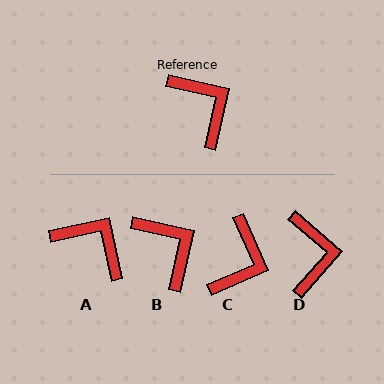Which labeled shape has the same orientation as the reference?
B.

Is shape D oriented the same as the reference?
No, it is off by about 29 degrees.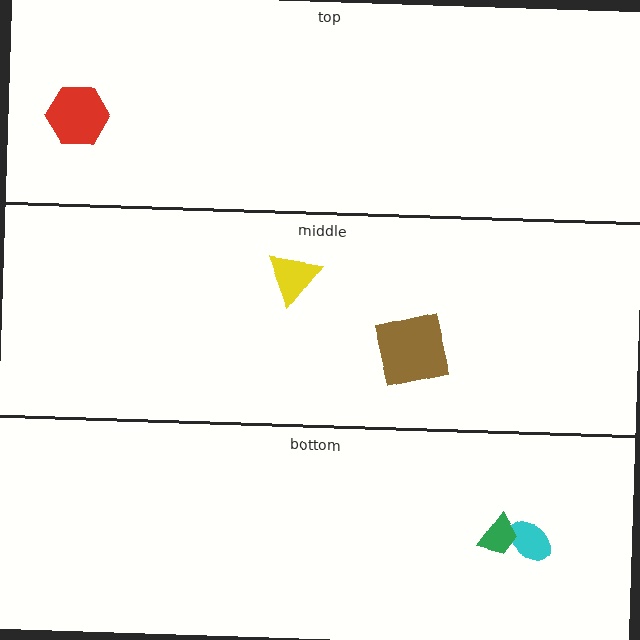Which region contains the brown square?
The middle region.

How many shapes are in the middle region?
2.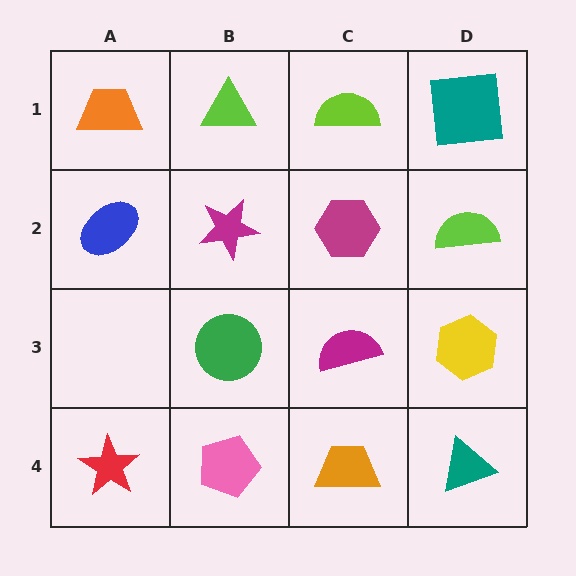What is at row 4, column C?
An orange trapezoid.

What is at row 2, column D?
A lime semicircle.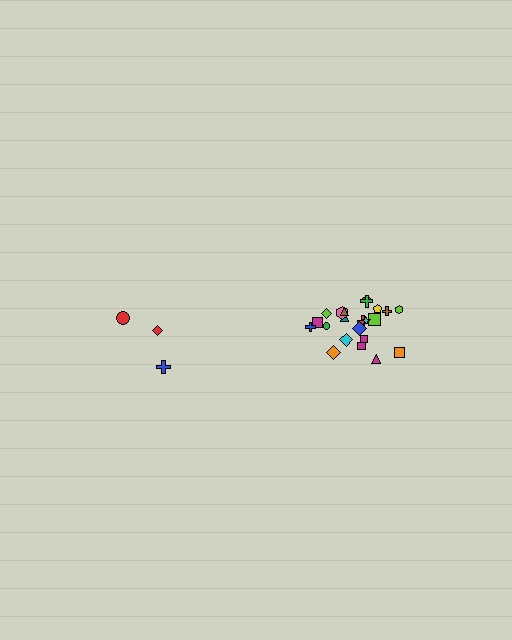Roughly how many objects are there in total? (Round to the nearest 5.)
Roughly 25 objects in total.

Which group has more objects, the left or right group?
The right group.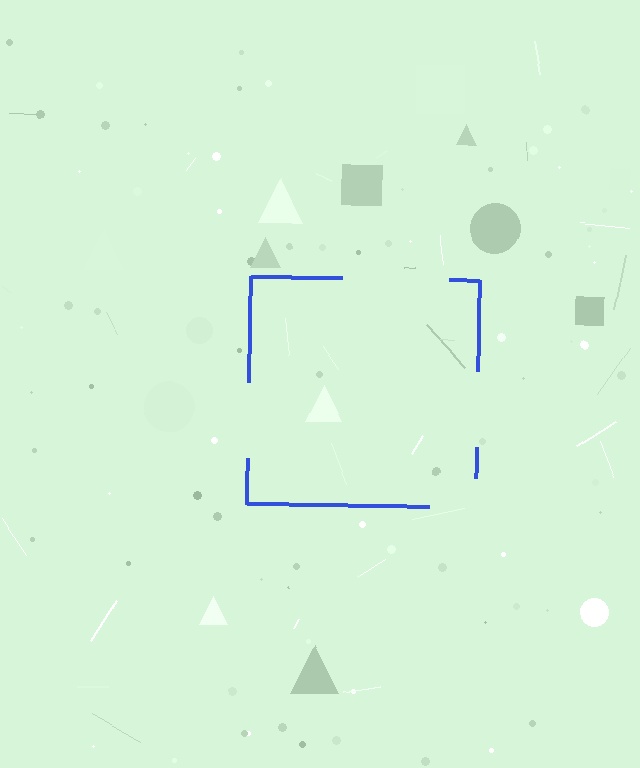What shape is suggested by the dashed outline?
The dashed outline suggests a square.